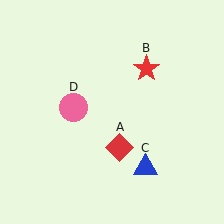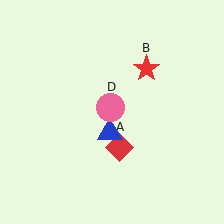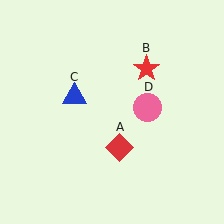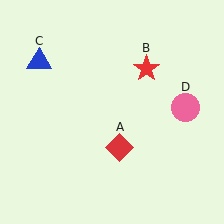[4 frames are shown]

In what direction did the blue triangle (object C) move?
The blue triangle (object C) moved up and to the left.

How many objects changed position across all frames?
2 objects changed position: blue triangle (object C), pink circle (object D).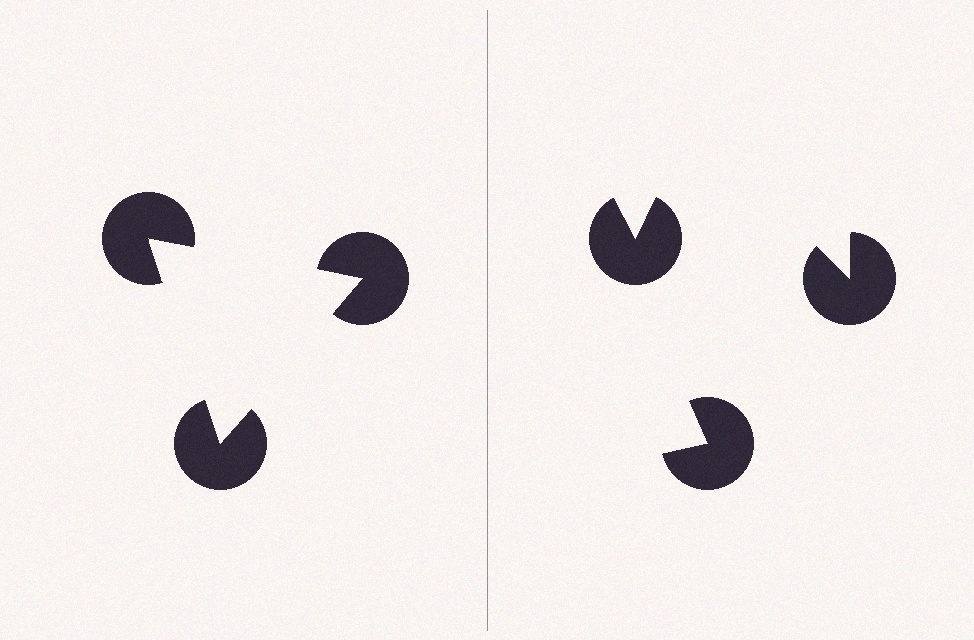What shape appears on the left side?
An illusory triangle.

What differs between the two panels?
The pac-man discs are positioned identically on both sides; only the wedge orientations differ. On the left they align to a triangle; on the right they are misaligned.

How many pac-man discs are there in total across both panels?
6 — 3 on each side.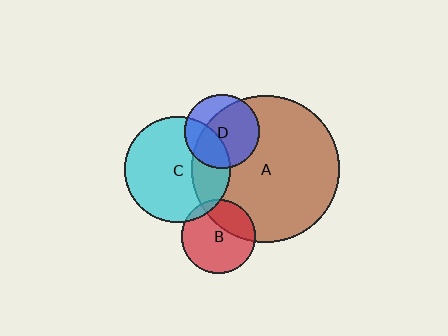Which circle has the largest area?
Circle A (brown).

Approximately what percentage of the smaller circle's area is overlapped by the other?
Approximately 10%.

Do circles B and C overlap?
Yes.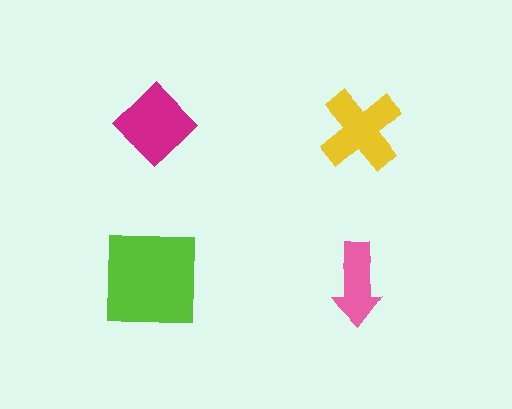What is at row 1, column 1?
A magenta diamond.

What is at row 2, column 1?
A lime square.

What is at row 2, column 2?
A pink arrow.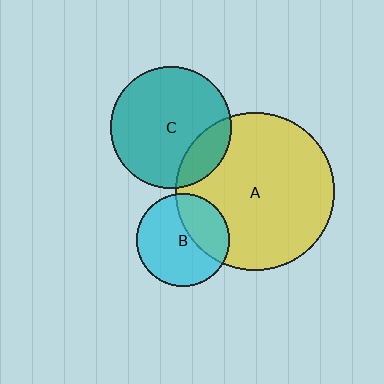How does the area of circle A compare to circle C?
Approximately 1.7 times.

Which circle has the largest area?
Circle A (yellow).